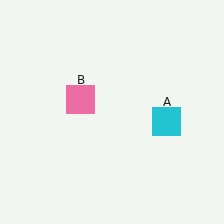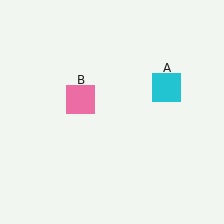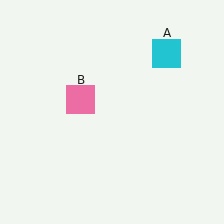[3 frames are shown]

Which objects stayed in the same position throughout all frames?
Pink square (object B) remained stationary.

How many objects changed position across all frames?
1 object changed position: cyan square (object A).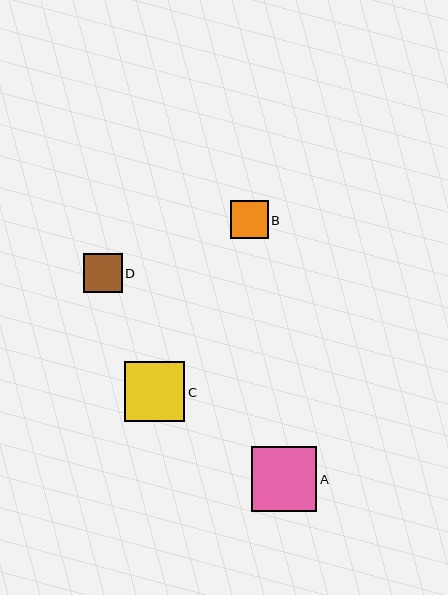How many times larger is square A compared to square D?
Square A is approximately 1.7 times the size of square D.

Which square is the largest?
Square A is the largest with a size of approximately 65 pixels.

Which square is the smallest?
Square B is the smallest with a size of approximately 38 pixels.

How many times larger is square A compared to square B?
Square A is approximately 1.7 times the size of square B.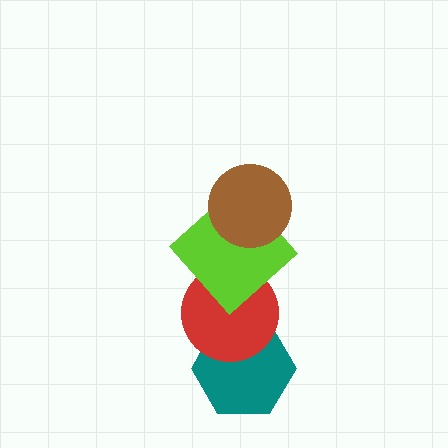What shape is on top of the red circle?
The lime diamond is on top of the red circle.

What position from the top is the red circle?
The red circle is 3rd from the top.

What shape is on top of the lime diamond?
The brown circle is on top of the lime diamond.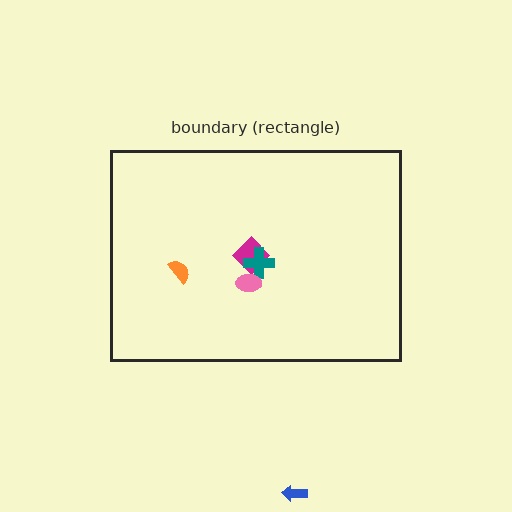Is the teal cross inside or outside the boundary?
Inside.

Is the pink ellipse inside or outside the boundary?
Inside.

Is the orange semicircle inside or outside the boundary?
Inside.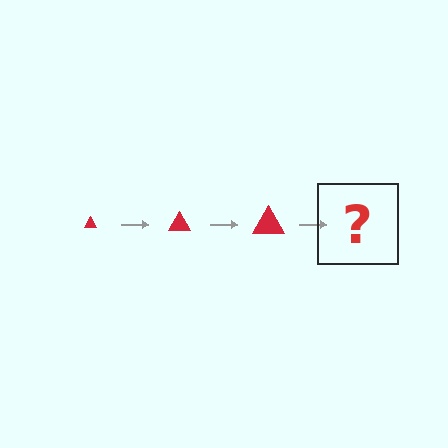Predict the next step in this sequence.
The next step is a red triangle, larger than the previous one.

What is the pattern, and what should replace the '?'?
The pattern is that the triangle gets progressively larger each step. The '?' should be a red triangle, larger than the previous one.